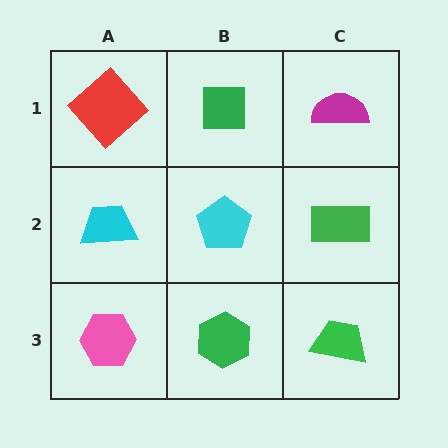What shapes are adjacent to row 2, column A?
A red diamond (row 1, column A), a pink hexagon (row 3, column A), a cyan pentagon (row 2, column B).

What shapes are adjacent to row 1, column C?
A green rectangle (row 2, column C), a green square (row 1, column B).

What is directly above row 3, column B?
A cyan pentagon.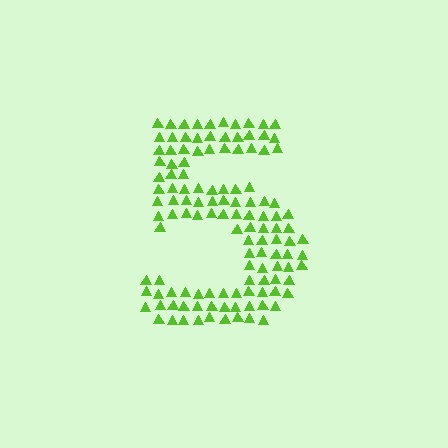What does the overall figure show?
The overall figure shows the digit 5.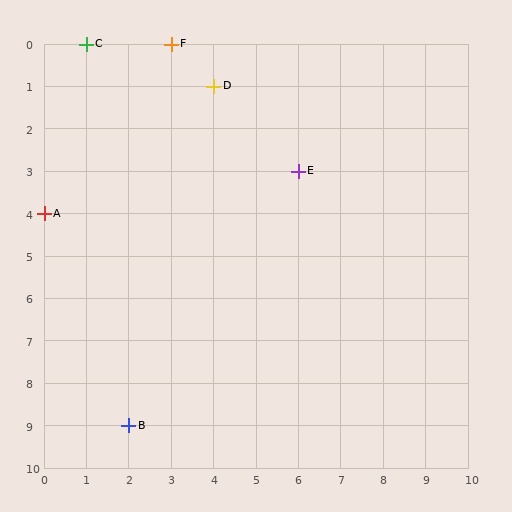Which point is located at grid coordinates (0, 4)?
Point A is at (0, 4).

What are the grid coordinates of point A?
Point A is at grid coordinates (0, 4).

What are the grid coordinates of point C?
Point C is at grid coordinates (1, 0).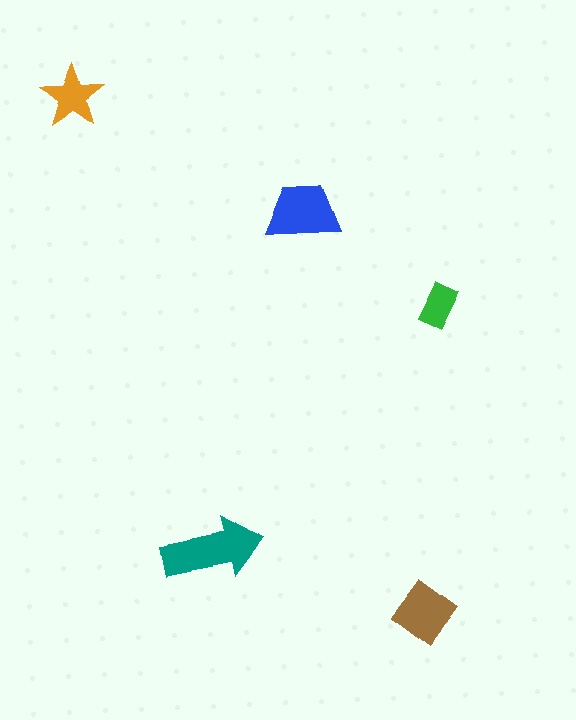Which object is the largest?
The teal arrow.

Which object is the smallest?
The green rectangle.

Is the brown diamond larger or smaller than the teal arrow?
Smaller.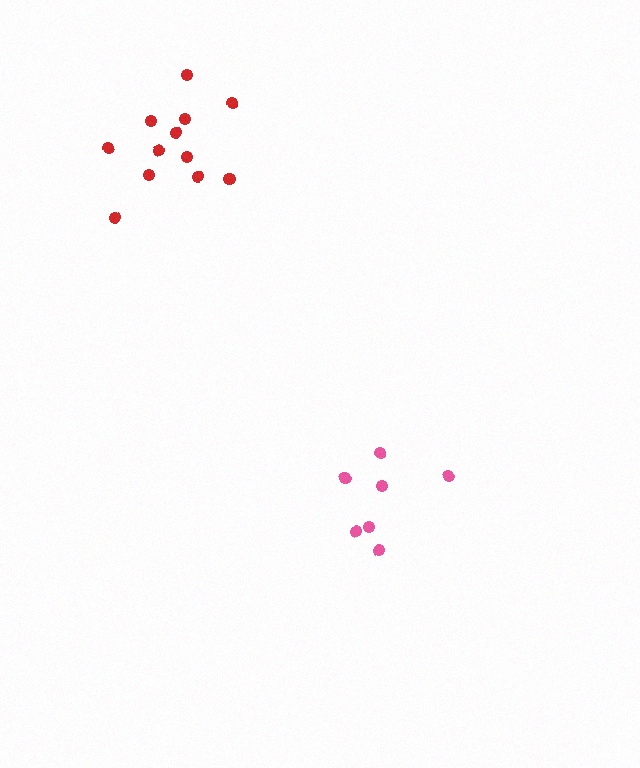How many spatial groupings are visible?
There are 2 spatial groupings.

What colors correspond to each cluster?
The clusters are colored: red, pink.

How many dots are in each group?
Group 1: 12 dots, Group 2: 7 dots (19 total).